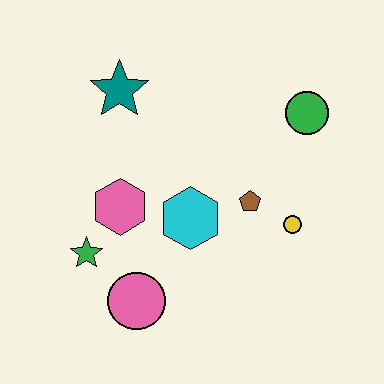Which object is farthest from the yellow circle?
The teal star is farthest from the yellow circle.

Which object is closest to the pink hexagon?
The green star is closest to the pink hexagon.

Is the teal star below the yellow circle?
No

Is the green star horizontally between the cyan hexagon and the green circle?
No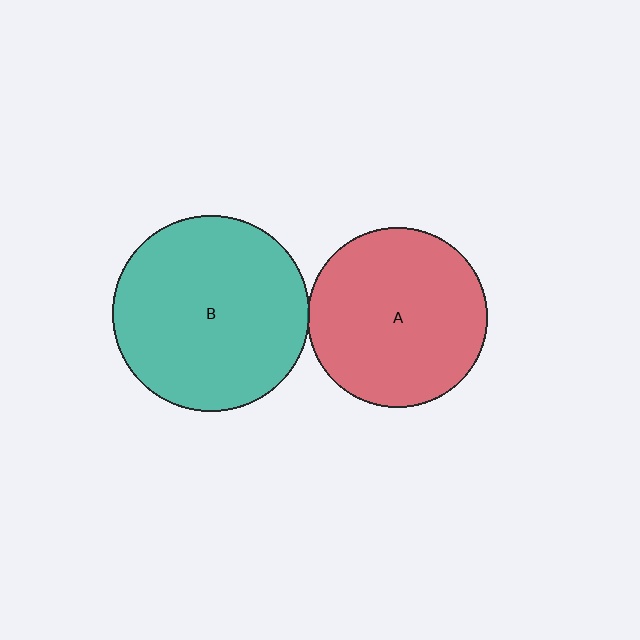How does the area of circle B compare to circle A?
Approximately 1.2 times.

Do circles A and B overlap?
Yes.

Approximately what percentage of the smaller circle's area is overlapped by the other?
Approximately 5%.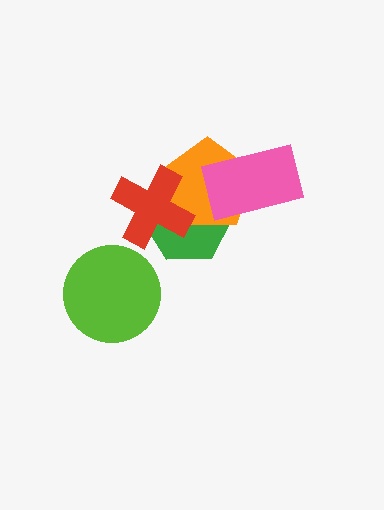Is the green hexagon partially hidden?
Yes, it is partially covered by another shape.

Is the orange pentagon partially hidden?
Yes, it is partially covered by another shape.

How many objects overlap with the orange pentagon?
3 objects overlap with the orange pentagon.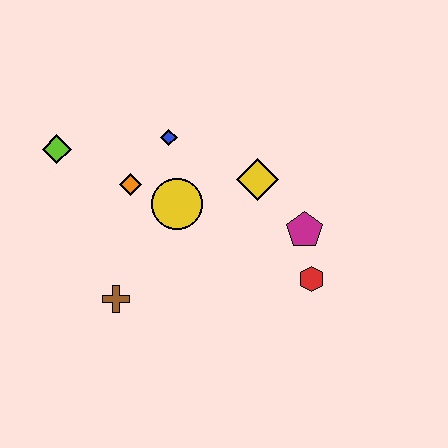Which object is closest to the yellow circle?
The orange diamond is closest to the yellow circle.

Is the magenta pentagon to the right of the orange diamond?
Yes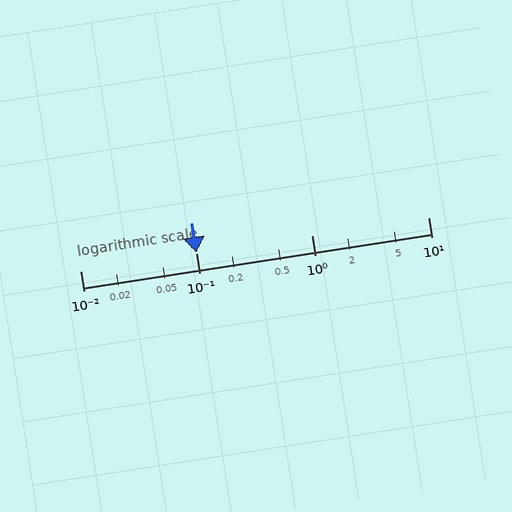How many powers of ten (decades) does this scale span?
The scale spans 3 decades, from 0.01 to 10.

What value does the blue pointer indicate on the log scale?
The pointer indicates approximately 0.1.